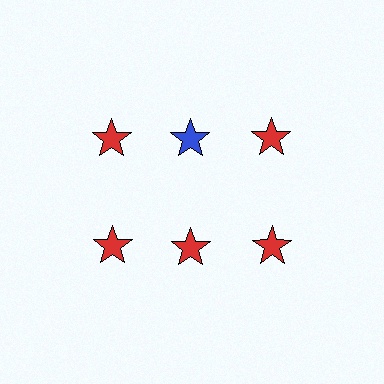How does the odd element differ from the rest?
It has a different color: blue instead of red.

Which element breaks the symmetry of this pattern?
The blue star in the top row, second from left column breaks the symmetry. All other shapes are red stars.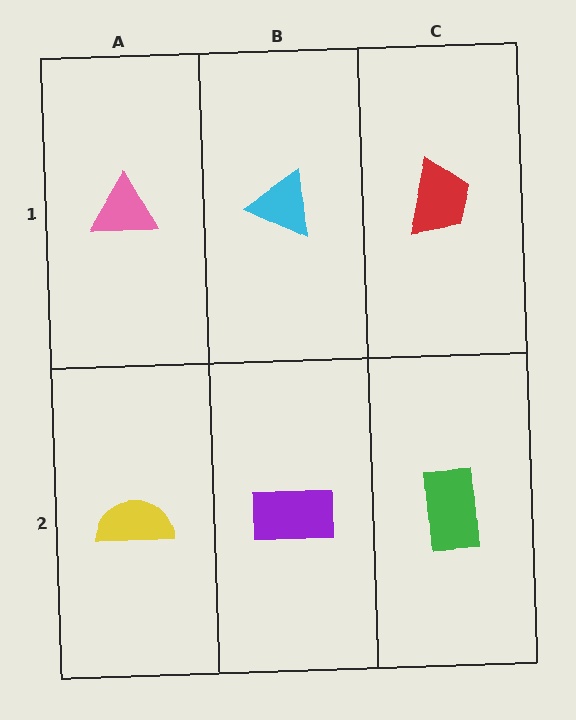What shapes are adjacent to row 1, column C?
A green rectangle (row 2, column C), a cyan triangle (row 1, column B).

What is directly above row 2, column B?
A cyan triangle.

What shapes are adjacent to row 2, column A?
A pink triangle (row 1, column A), a purple rectangle (row 2, column B).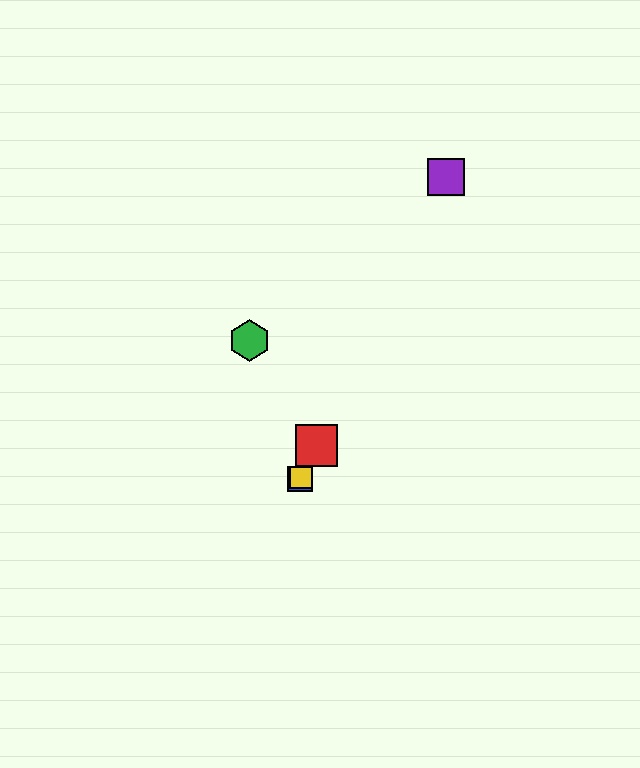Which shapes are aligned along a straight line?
The red square, the blue square, the yellow square, the purple square are aligned along a straight line.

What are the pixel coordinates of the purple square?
The purple square is at (446, 177).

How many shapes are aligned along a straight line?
4 shapes (the red square, the blue square, the yellow square, the purple square) are aligned along a straight line.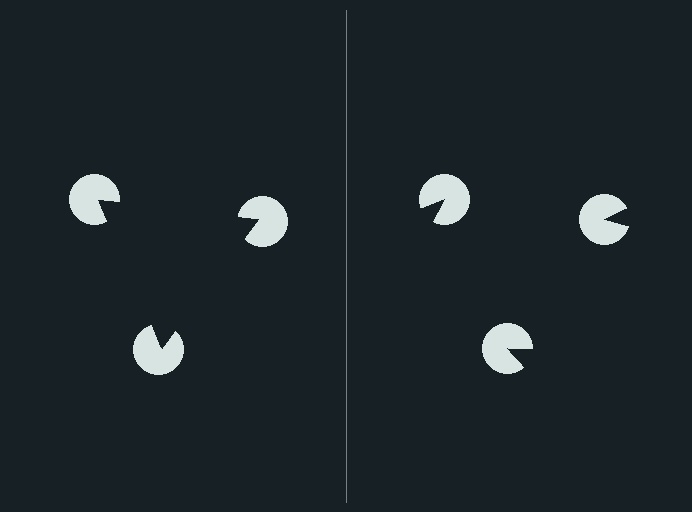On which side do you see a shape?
An illusory triangle appears on the left side. On the right side the wedge cuts are rotated, so no coherent shape forms.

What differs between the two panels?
The pac-man discs are positioned identically on both sides; only the wedge orientations differ. On the left they align to a triangle; on the right they are misaligned.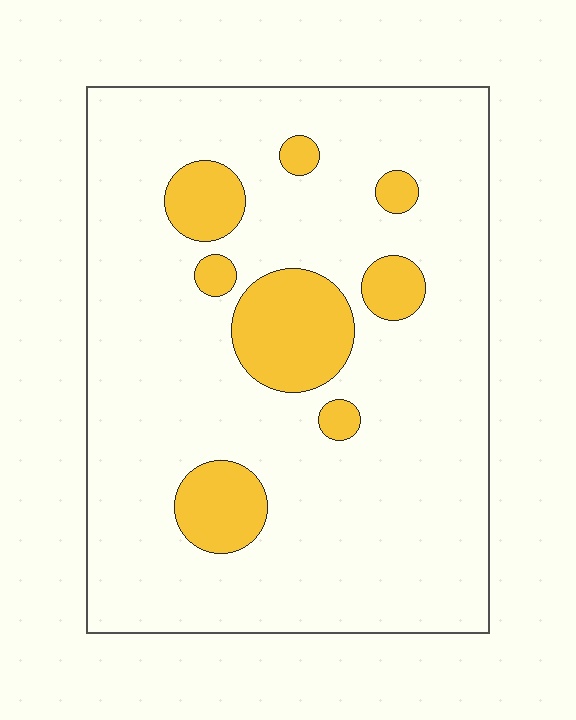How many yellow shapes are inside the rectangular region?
8.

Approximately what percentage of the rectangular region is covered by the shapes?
Approximately 15%.